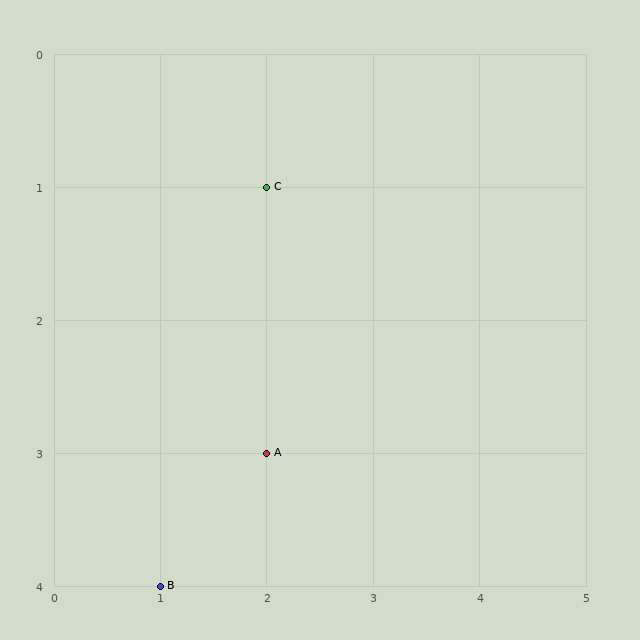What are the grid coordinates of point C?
Point C is at grid coordinates (2, 1).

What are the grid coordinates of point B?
Point B is at grid coordinates (1, 4).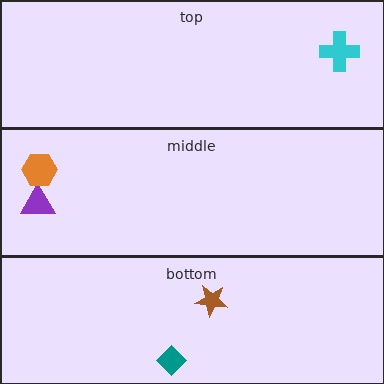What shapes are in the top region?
The cyan cross.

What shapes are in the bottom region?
The brown star, the teal diamond.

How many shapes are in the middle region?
2.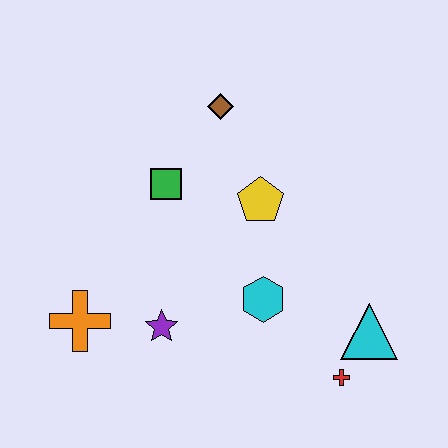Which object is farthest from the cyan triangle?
The orange cross is farthest from the cyan triangle.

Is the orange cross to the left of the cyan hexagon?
Yes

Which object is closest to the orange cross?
The purple star is closest to the orange cross.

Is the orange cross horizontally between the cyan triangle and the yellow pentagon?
No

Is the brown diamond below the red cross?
No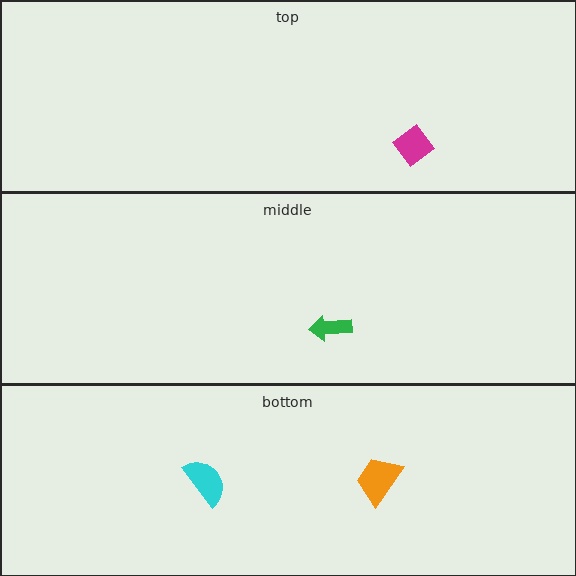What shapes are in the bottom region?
The orange trapezoid, the cyan semicircle.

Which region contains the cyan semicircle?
The bottom region.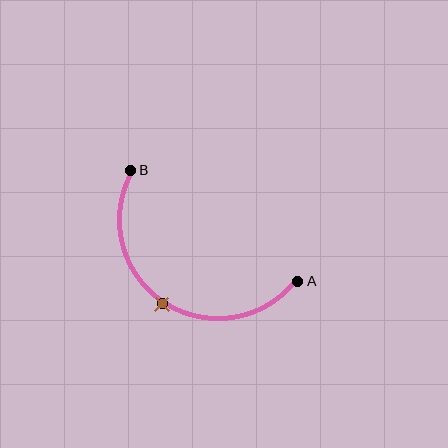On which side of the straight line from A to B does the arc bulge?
The arc bulges below the straight line connecting A and B.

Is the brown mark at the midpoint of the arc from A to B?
Yes. The brown mark lies on the arc at equal arc-length from both A and B — it is the arc midpoint.